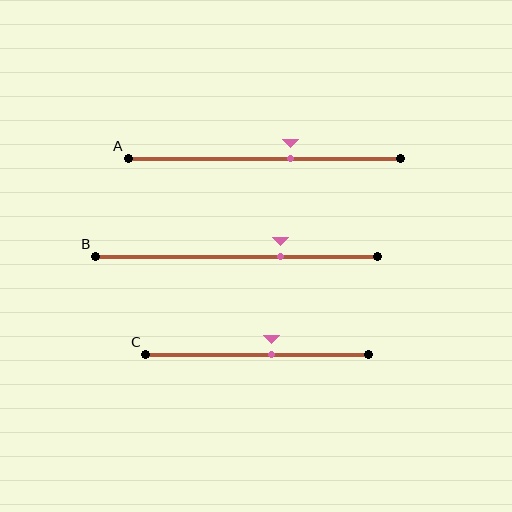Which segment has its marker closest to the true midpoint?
Segment C has its marker closest to the true midpoint.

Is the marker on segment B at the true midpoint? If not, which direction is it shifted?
No, the marker on segment B is shifted to the right by about 16% of the segment length.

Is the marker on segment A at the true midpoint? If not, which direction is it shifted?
No, the marker on segment A is shifted to the right by about 9% of the segment length.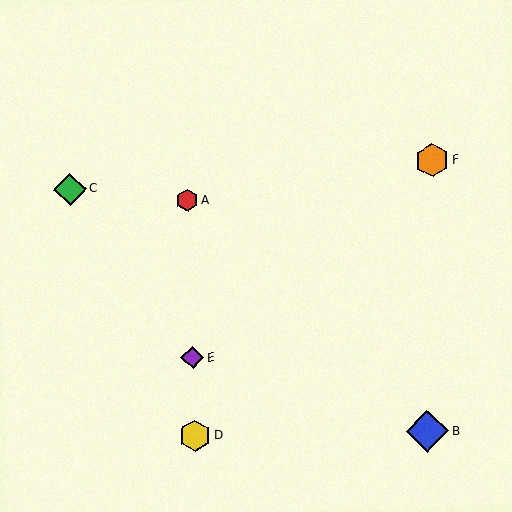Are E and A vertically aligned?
Yes, both are at x≈192.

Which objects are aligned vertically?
Objects A, D, E are aligned vertically.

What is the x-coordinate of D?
Object D is at x≈195.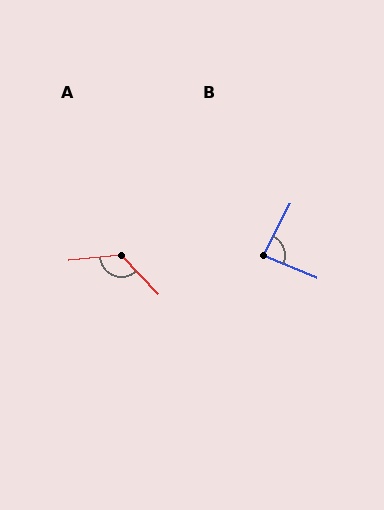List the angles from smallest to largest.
B (85°), A (128°).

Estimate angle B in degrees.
Approximately 85 degrees.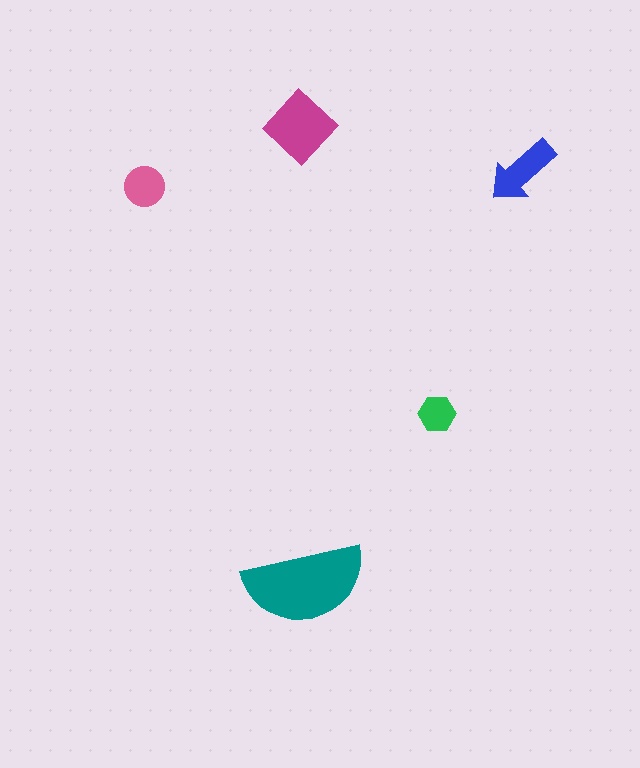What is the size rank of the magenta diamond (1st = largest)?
2nd.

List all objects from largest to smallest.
The teal semicircle, the magenta diamond, the blue arrow, the pink circle, the green hexagon.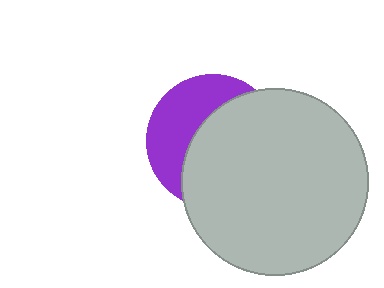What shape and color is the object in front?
The object in front is a light gray circle.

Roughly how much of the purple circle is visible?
A small part of it is visible (roughly 40%).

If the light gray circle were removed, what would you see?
You would see the complete purple circle.